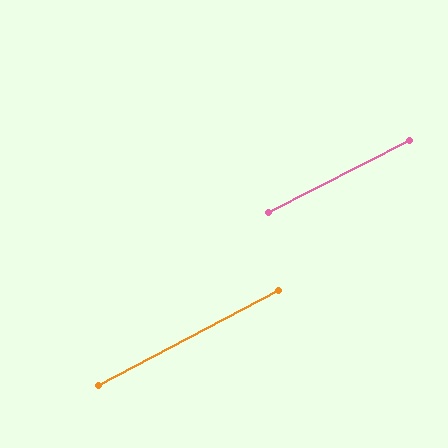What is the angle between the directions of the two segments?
Approximately 1 degree.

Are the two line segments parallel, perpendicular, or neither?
Parallel — their directions differ by only 1.0°.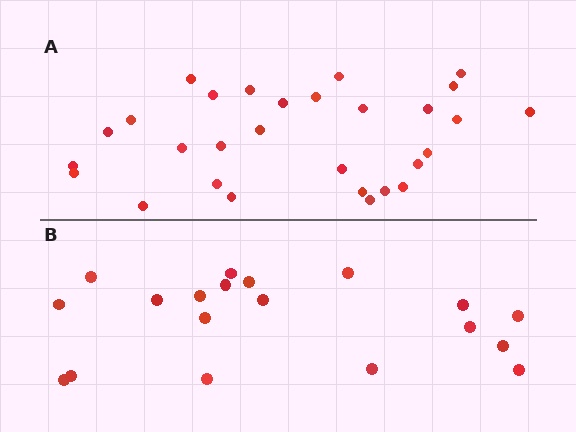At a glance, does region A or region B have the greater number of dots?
Region A (the top region) has more dots.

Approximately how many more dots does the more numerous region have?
Region A has roughly 10 or so more dots than region B.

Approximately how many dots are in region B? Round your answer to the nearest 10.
About 20 dots. (The exact count is 19, which rounds to 20.)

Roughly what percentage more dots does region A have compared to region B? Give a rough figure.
About 55% more.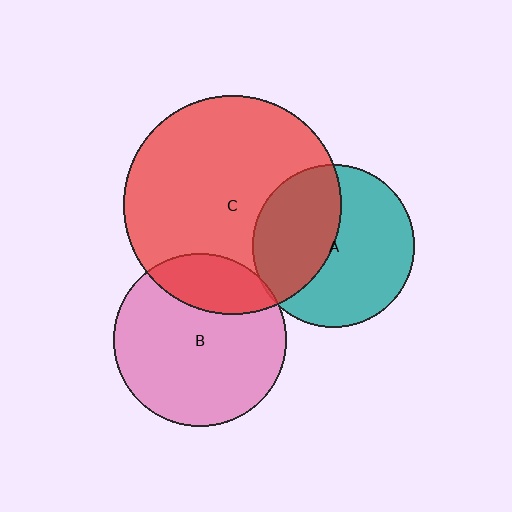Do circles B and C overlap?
Yes.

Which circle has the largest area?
Circle C (red).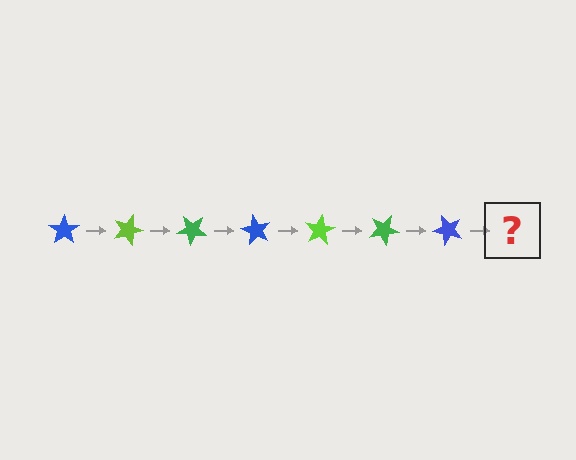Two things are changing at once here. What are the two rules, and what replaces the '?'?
The two rules are that it rotates 20 degrees each step and the color cycles through blue, lime, and green. The '?' should be a lime star, rotated 140 degrees from the start.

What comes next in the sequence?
The next element should be a lime star, rotated 140 degrees from the start.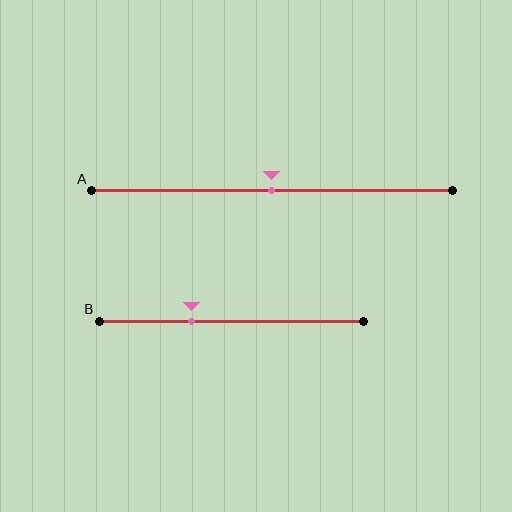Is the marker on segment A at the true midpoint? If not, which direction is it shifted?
Yes, the marker on segment A is at the true midpoint.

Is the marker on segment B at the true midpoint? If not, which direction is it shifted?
No, the marker on segment B is shifted to the left by about 15% of the segment length.